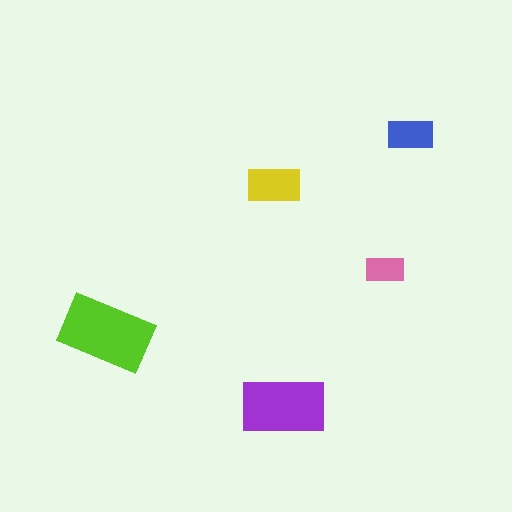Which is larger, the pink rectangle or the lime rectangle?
The lime one.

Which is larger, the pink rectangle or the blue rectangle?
The blue one.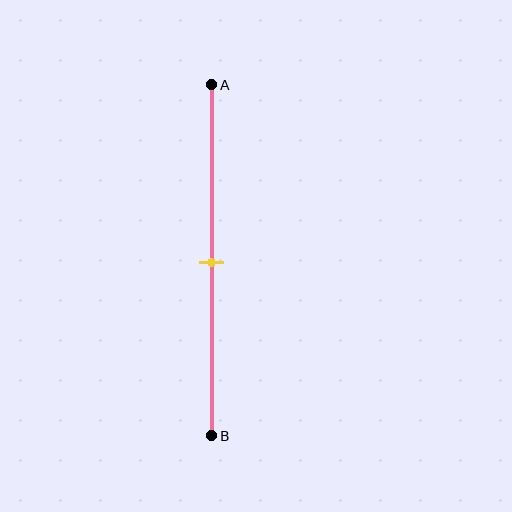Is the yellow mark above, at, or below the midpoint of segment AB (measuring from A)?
The yellow mark is approximately at the midpoint of segment AB.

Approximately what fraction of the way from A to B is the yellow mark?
The yellow mark is approximately 50% of the way from A to B.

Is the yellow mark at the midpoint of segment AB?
Yes, the mark is approximately at the midpoint.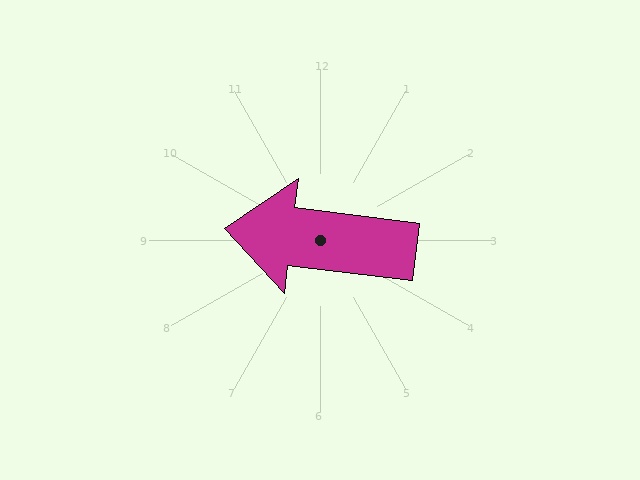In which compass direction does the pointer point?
West.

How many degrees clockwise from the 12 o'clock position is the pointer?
Approximately 277 degrees.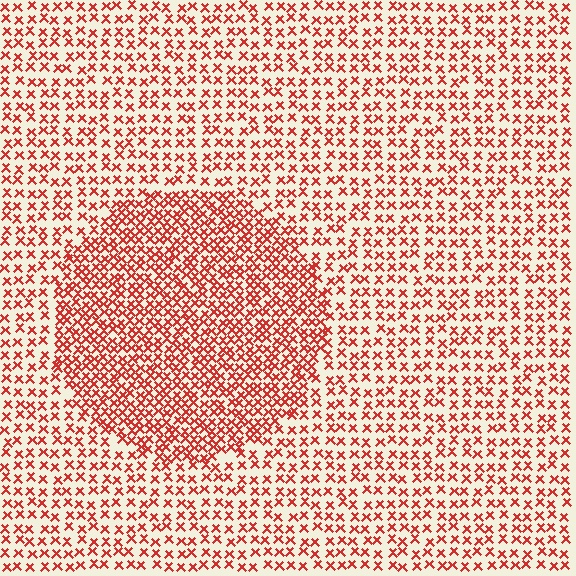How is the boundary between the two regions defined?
The boundary is defined by a change in element density (approximately 1.9x ratio). All elements are the same color, size, and shape.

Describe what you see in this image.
The image contains small red elements arranged at two different densities. A circle-shaped region is visible where the elements are more densely packed than the surrounding area.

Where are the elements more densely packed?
The elements are more densely packed inside the circle boundary.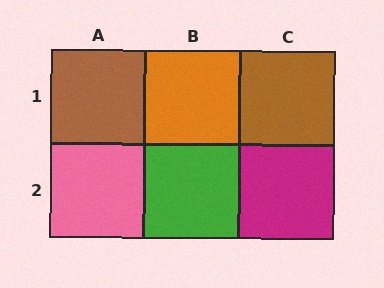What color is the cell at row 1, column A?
Brown.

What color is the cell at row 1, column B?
Orange.